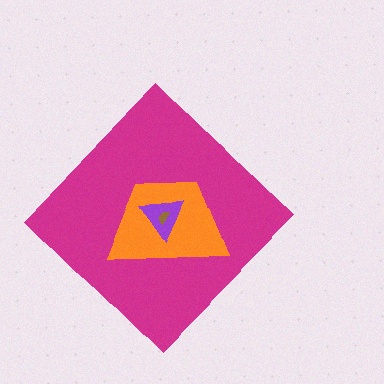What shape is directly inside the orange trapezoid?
The purple triangle.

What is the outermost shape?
The magenta diamond.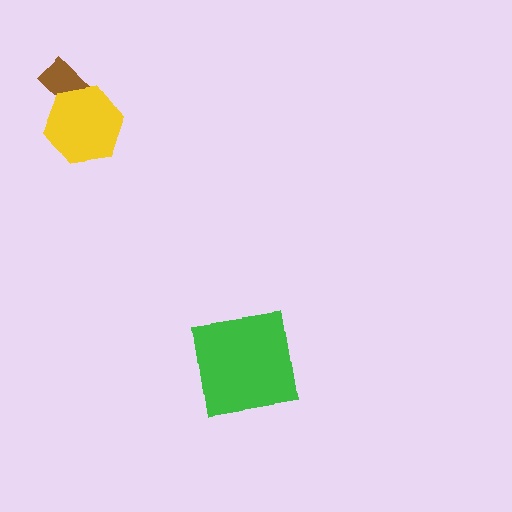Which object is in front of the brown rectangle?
The yellow hexagon is in front of the brown rectangle.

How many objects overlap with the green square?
0 objects overlap with the green square.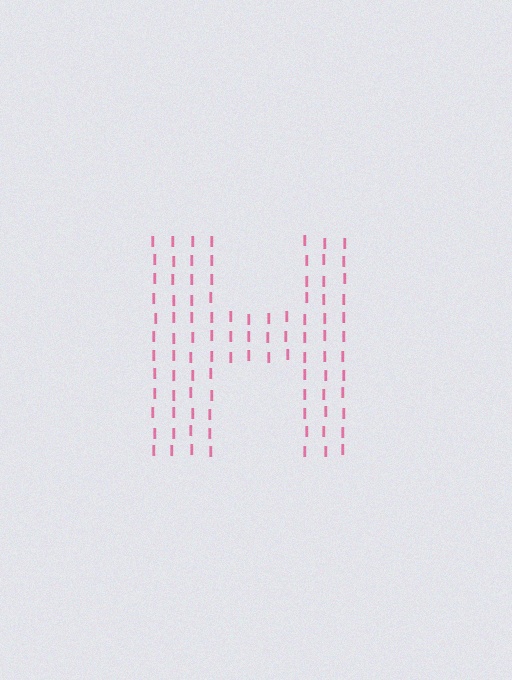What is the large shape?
The large shape is the letter H.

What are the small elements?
The small elements are letter I's.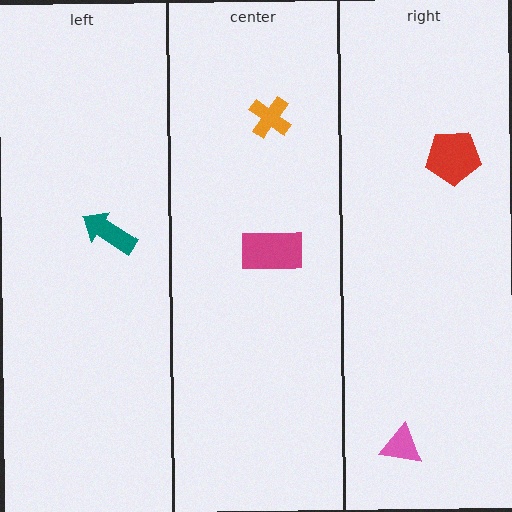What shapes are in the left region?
The teal arrow.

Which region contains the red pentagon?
The right region.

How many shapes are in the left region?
1.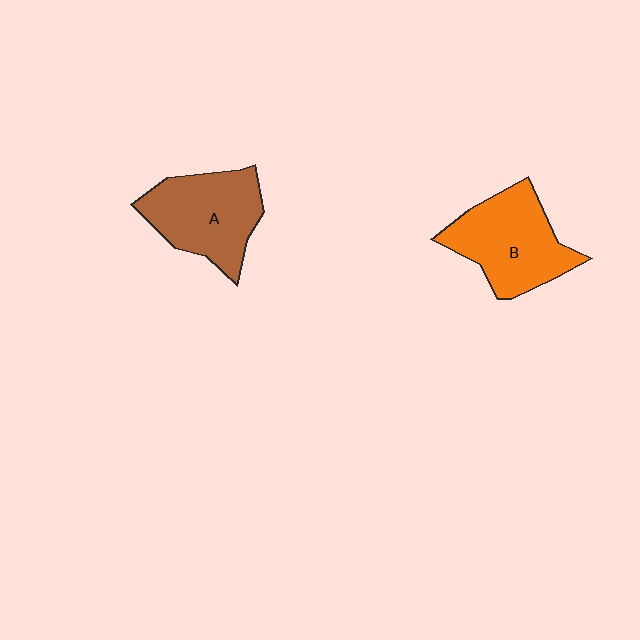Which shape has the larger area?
Shape B (orange).